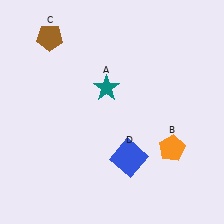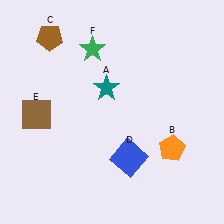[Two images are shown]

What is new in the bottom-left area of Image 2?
A brown square (E) was added in the bottom-left area of Image 2.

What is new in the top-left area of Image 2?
A green star (F) was added in the top-left area of Image 2.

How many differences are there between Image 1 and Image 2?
There are 2 differences between the two images.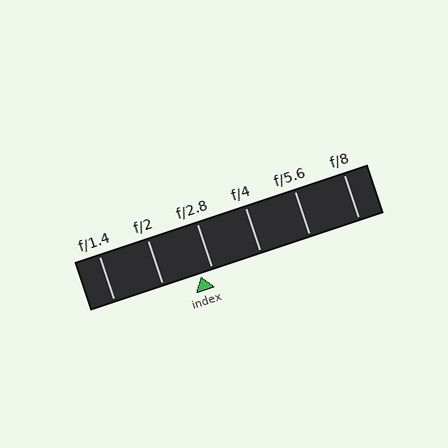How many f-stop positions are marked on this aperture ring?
There are 6 f-stop positions marked.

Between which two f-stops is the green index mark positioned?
The index mark is between f/2 and f/2.8.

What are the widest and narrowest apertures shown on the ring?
The widest aperture shown is f/1.4 and the narrowest is f/8.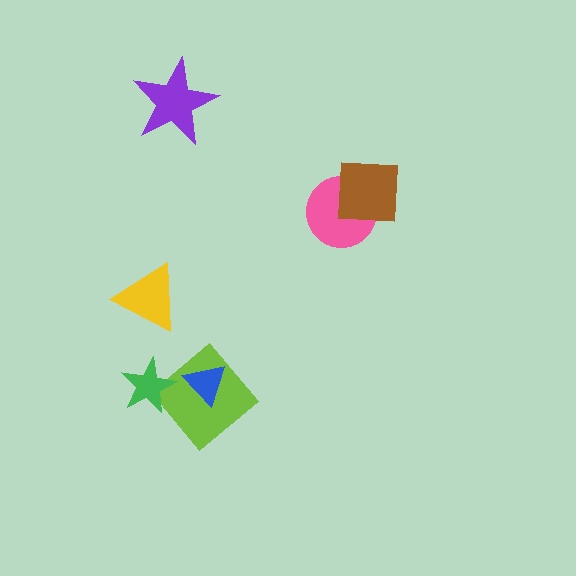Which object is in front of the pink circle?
The brown square is in front of the pink circle.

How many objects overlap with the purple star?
0 objects overlap with the purple star.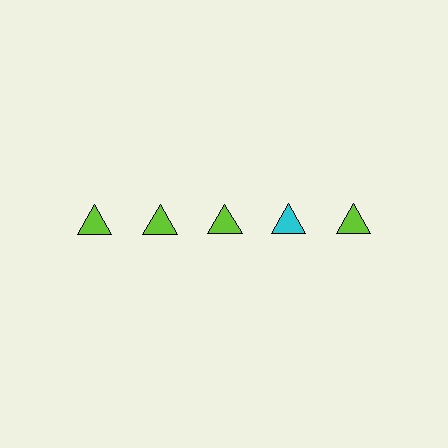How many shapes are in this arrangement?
There are 5 shapes arranged in a grid pattern.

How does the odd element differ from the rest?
It has a different color: cyan instead of lime.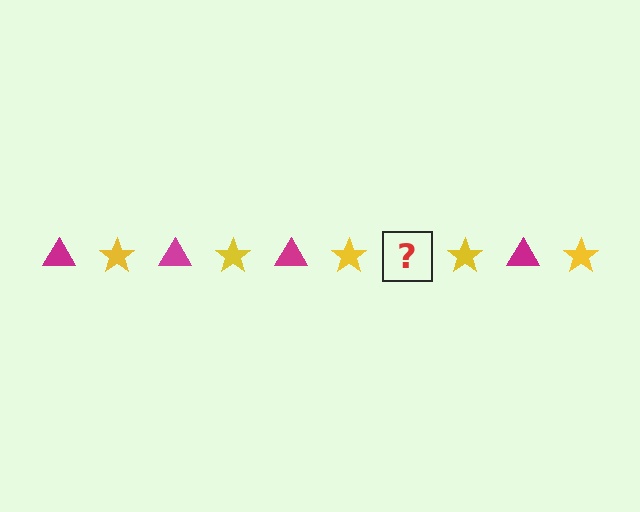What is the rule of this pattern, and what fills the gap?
The rule is that the pattern alternates between magenta triangle and yellow star. The gap should be filled with a magenta triangle.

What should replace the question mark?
The question mark should be replaced with a magenta triangle.